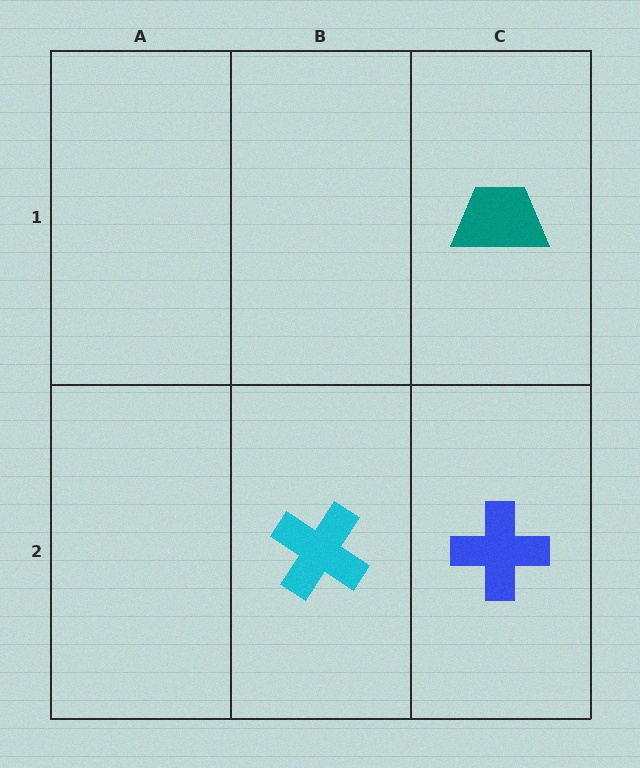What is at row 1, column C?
A teal trapezoid.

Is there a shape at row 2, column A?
No, that cell is empty.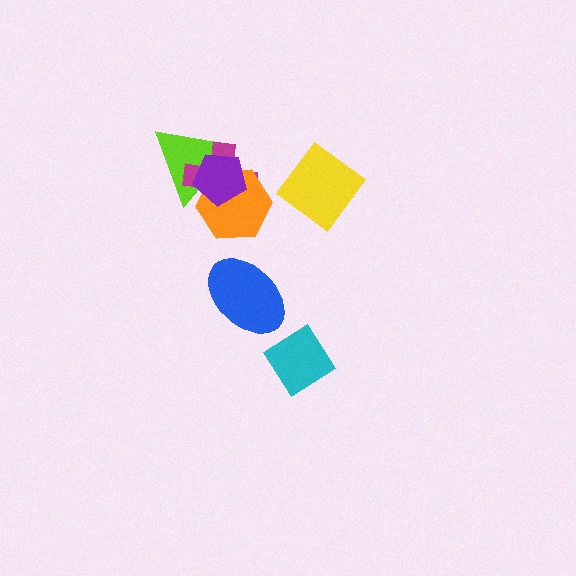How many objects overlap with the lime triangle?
3 objects overlap with the lime triangle.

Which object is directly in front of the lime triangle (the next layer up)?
The magenta cross is directly in front of the lime triangle.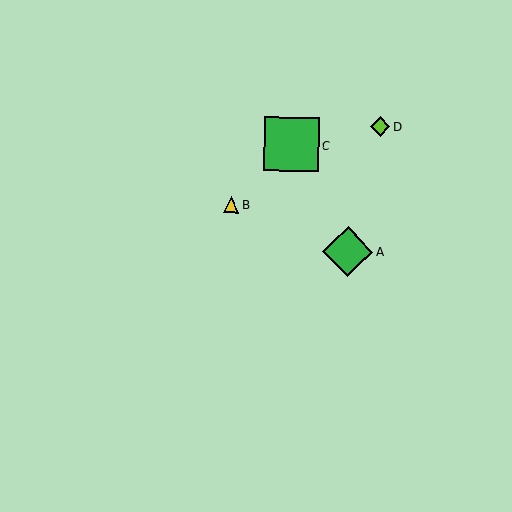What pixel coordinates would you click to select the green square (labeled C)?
Click at (292, 144) to select the green square C.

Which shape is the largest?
The green square (labeled C) is the largest.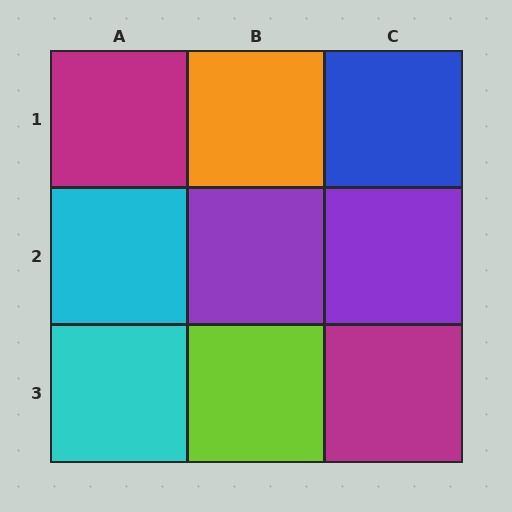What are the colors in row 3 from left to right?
Cyan, lime, magenta.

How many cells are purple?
2 cells are purple.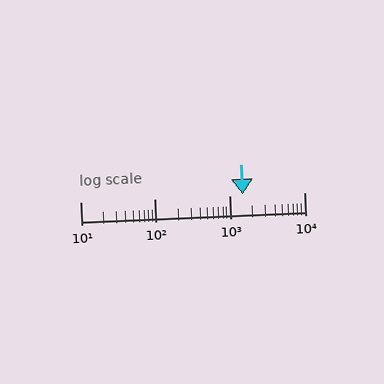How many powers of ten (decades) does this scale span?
The scale spans 3 decades, from 10 to 10000.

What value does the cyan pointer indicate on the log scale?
The pointer indicates approximately 1500.